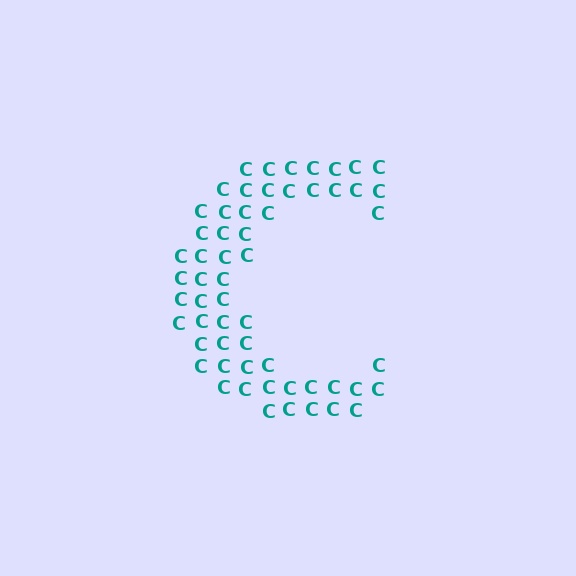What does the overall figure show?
The overall figure shows the letter C.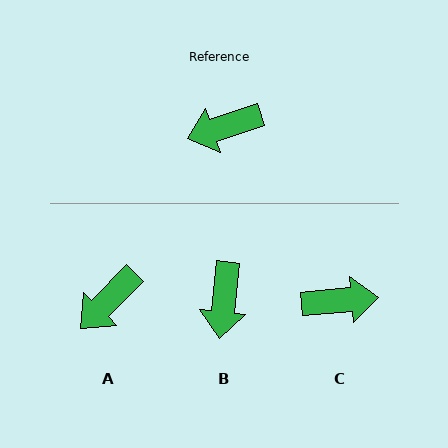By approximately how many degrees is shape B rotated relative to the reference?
Approximately 65 degrees counter-clockwise.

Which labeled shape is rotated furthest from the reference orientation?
C, about 167 degrees away.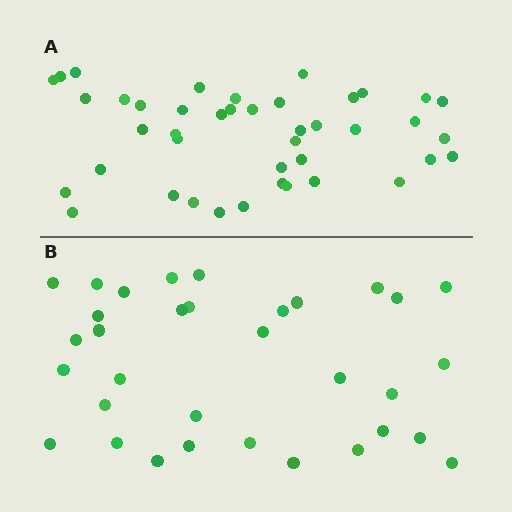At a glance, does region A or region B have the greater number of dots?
Region A (the top region) has more dots.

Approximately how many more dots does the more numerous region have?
Region A has roughly 8 or so more dots than region B.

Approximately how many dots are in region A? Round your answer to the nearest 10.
About 40 dots. (The exact count is 42, which rounds to 40.)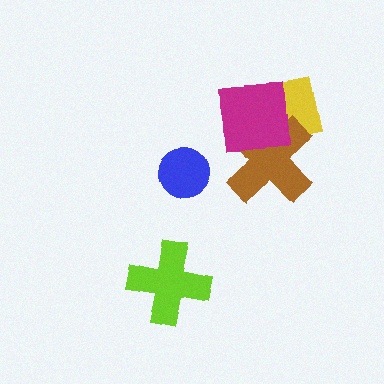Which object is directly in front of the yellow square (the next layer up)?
The brown cross is directly in front of the yellow square.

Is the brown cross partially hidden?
Yes, it is partially covered by another shape.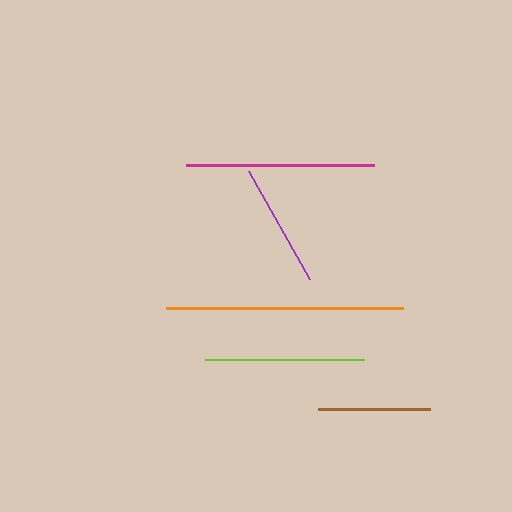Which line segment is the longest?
The orange line is the longest at approximately 236 pixels.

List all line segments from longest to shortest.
From longest to shortest: orange, magenta, lime, purple, brown.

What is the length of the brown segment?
The brown segment is approximately 112 pixels long.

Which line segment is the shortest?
The brown line is the shortest at approximately 112 pixels.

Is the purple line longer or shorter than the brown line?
The purple line is longer than the brown line.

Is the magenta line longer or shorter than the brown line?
The magenta line is longer than the brown line.